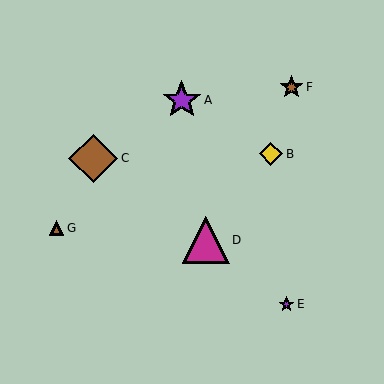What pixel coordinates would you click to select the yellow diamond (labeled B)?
Click at (271, 154) to select the yellow diamond B.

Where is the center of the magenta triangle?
The center of the magenta triangle is at (206, 240).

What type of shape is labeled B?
Shape B is a yellow diamond.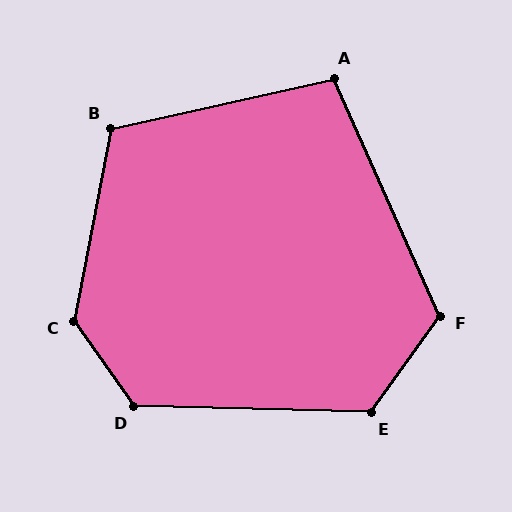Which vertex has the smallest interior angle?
A, at approximately 101 degrees.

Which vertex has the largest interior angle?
C, at approximately 134 degrees.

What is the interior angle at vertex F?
Approximately 120 degrees (obtuse).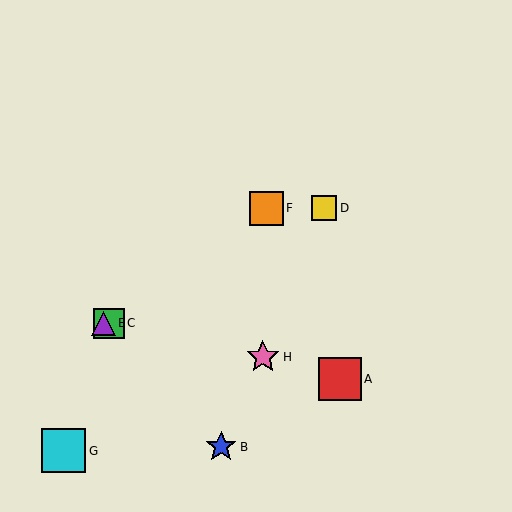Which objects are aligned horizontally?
Objects C, E are aligned horizontally.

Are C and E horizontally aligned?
Yes, both are at y≈323.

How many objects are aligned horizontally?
2 objects (C, E) are aligned horizontally.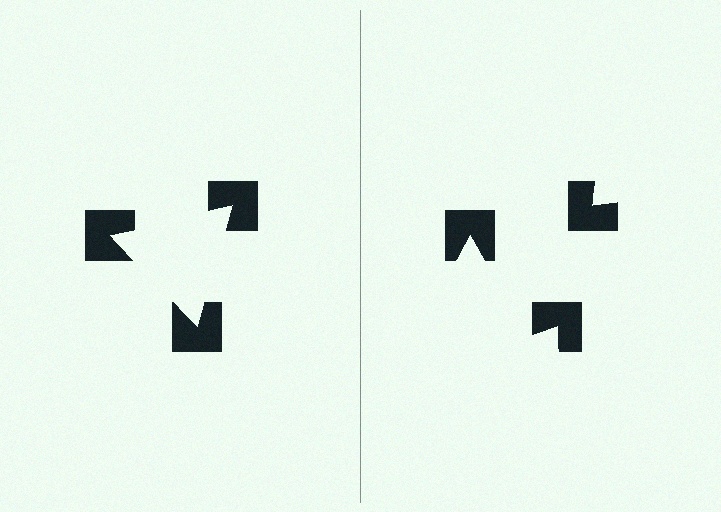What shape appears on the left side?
An illusory triangle.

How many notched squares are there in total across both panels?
6 — 3 on each side.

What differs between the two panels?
The notched squares are positioned identically on both sides; only the wedge orientations differ. On the left they align to a triangle; on the right they are misaligned.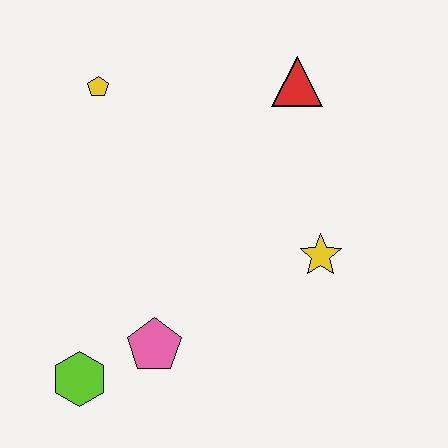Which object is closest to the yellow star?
The red triangle is closest to the yellow star.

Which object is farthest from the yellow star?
The yellow pentagon is farthest from the yellow star.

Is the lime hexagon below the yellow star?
Yes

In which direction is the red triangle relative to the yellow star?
The red triangle is above the yellow star.